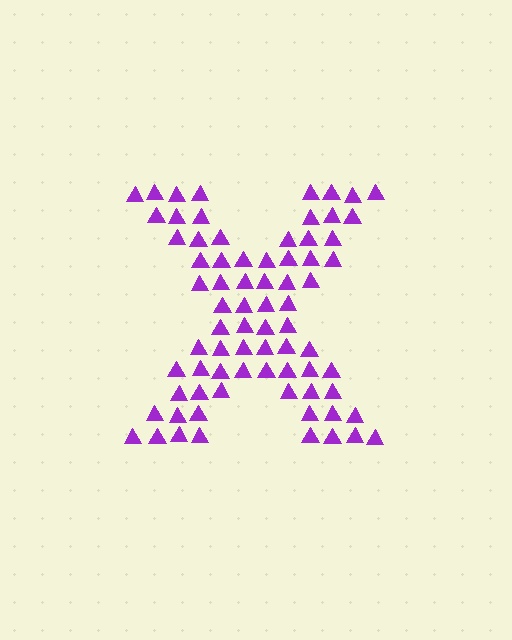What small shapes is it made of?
It is made of small triangles.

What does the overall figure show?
The overall figure shows the letter X.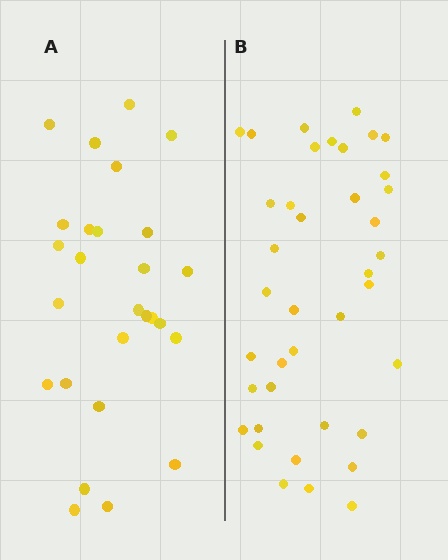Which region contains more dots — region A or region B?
Region B (the right region) has more dots.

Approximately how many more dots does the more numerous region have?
Region B has roughly 12 or so more dots than region A.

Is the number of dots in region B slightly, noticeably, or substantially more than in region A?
Region B has noticeably more, but not dramatically so. The ratio is roughly 1.4 to 1.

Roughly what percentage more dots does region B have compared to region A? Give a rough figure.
About 45% more.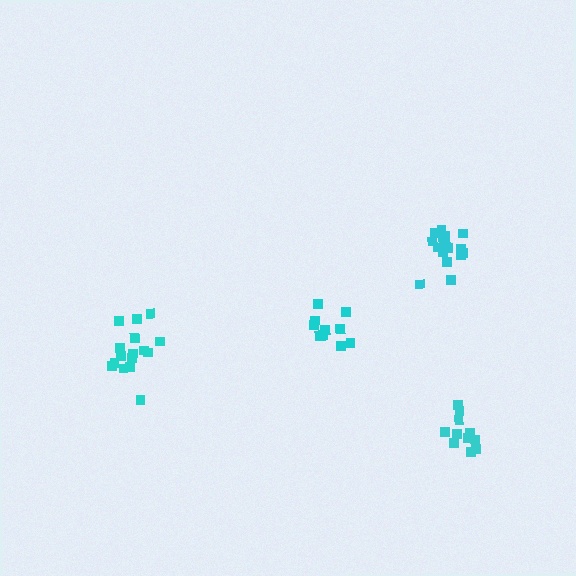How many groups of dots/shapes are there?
There are 4 groups.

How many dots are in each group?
Group 1: 16 dots, Group 2: 11 dots, Group 3: 11 dots, Group 4: 16 dots (54 total).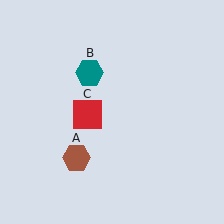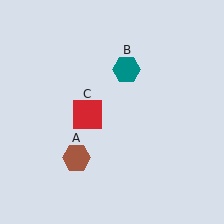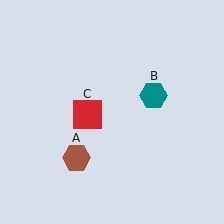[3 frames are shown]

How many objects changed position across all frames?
1 object changed position: teal hexagon (object B).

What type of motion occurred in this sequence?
The teal hexagon (object B) rotated clockwise around the center of the scene.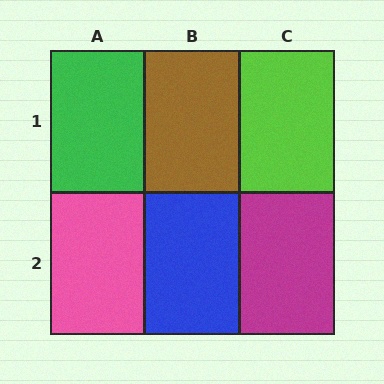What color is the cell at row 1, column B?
Brown.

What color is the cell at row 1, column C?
Lime.